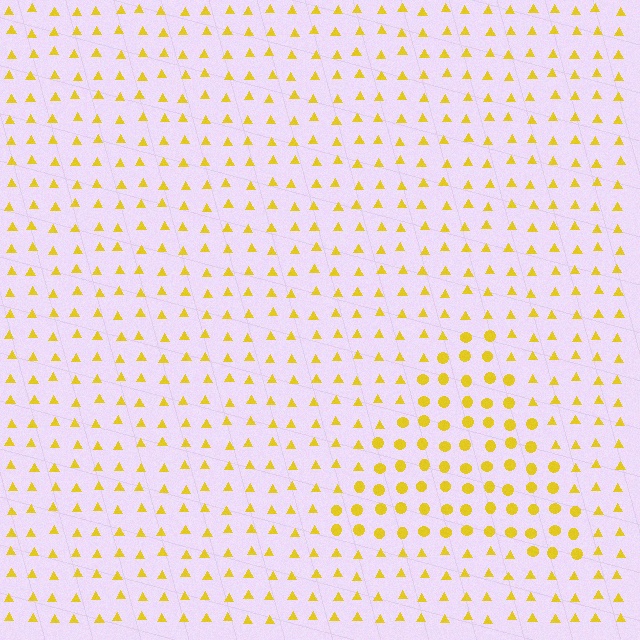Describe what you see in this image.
The image is filled with small yellow elements arranged in a uniform grid. A triangle-shaped region contains circles, while the surrounding area contains triangles. The boundary is defined purely by the change in element shape.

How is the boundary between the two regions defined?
The boundary is defined by a change in element shape: circles inside vs. triangles outside. All elements share the same color and spacing.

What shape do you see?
I see a triangle.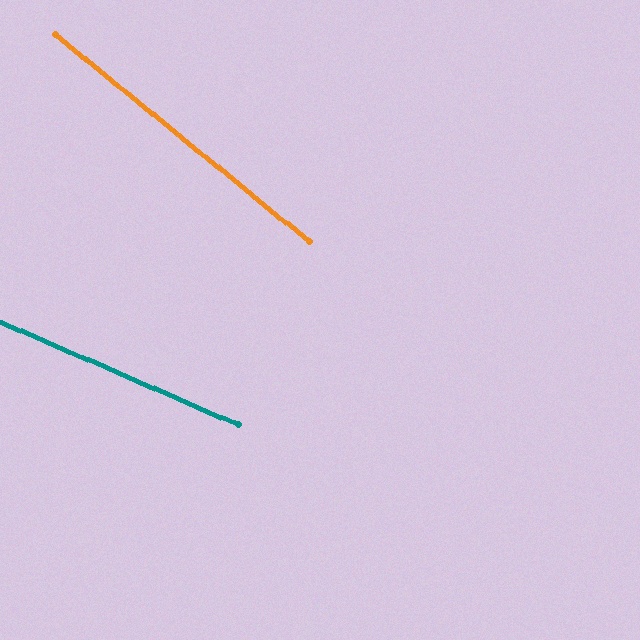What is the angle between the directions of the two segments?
Approximately 16 degrees.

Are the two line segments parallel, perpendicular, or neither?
Neither parallel nor perpendicular — they differ by about 16°.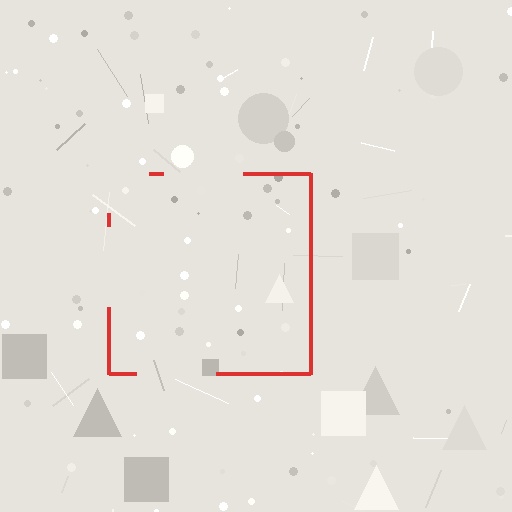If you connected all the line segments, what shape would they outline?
They would outline a square.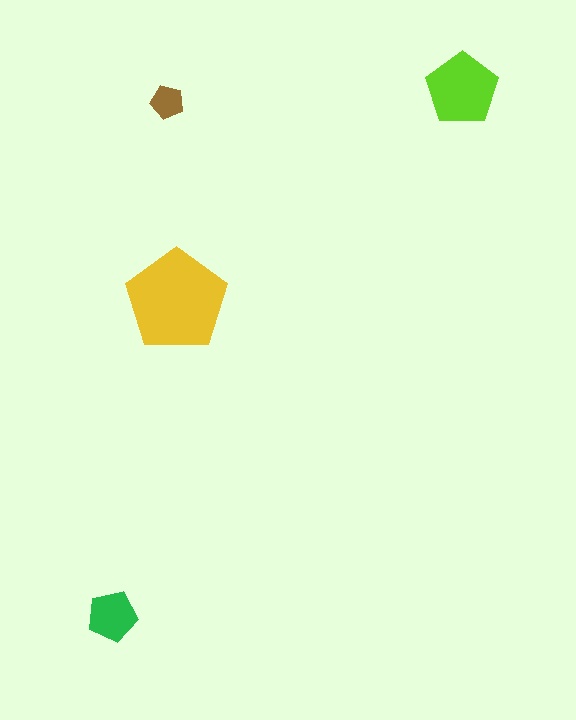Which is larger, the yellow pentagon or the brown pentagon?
The yellow one.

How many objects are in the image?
There are 4 objects in the image.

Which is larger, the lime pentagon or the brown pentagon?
The lime one.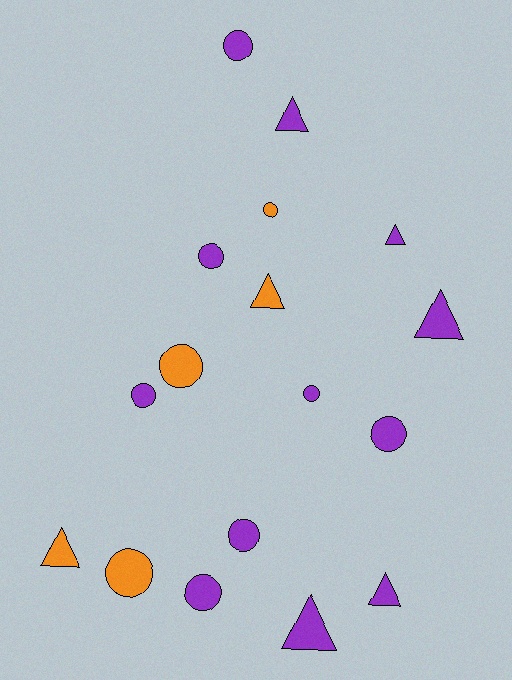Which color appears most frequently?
Purple, with 12 objects.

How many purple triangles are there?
There are 5 purple triangles.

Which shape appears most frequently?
Circle, with 10 objects.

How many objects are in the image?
There are 17 objects.